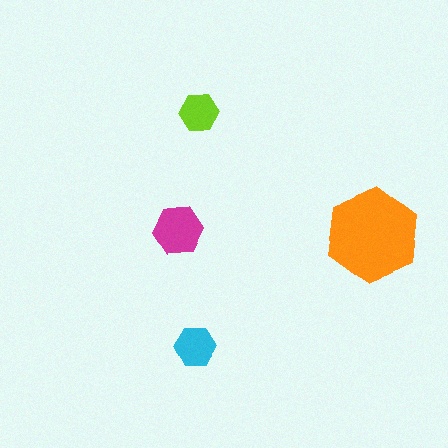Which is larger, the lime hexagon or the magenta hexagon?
The magenta one.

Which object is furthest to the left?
The magenta hexagon is leftmost.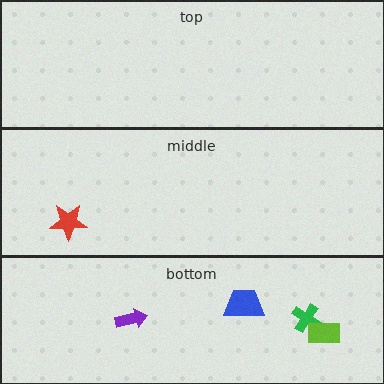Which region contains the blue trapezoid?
The bottom region.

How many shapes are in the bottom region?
4.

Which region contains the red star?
The middle region.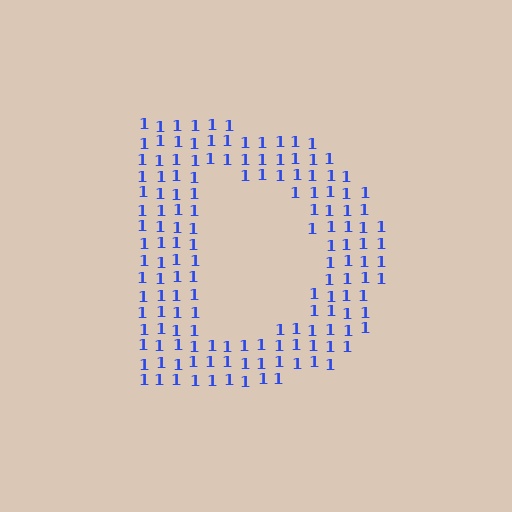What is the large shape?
The large shape is the letter D.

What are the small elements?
The small elements are digit 1's.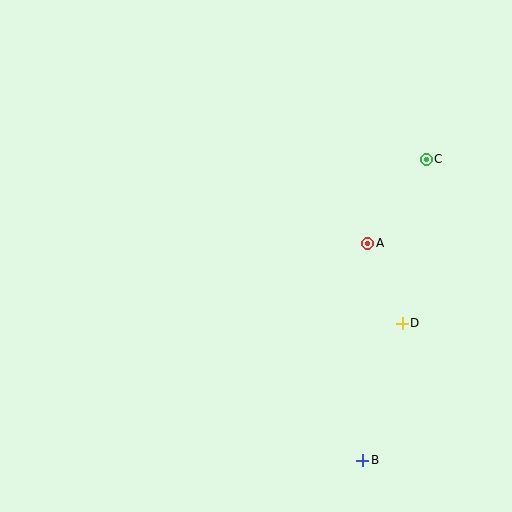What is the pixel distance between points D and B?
The distance between D and B is 142 pixels.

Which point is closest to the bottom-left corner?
Point B is closest to the bottom-left corner.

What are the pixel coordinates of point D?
Point D is at (402, 323).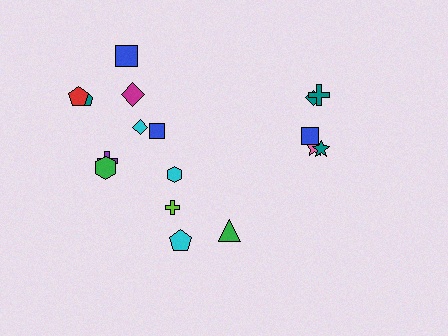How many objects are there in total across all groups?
There are 18 objects.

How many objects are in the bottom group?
There are 5 objects.